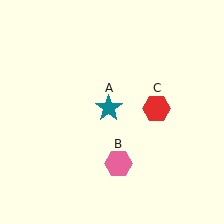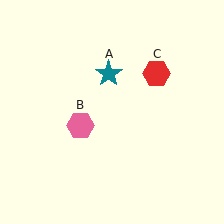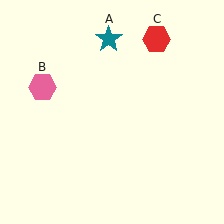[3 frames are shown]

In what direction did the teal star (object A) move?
The teal star (object A) moved up.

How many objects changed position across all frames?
3 objects changed position: teal star (object A), pink hexagon (object B), red hexagon (object C).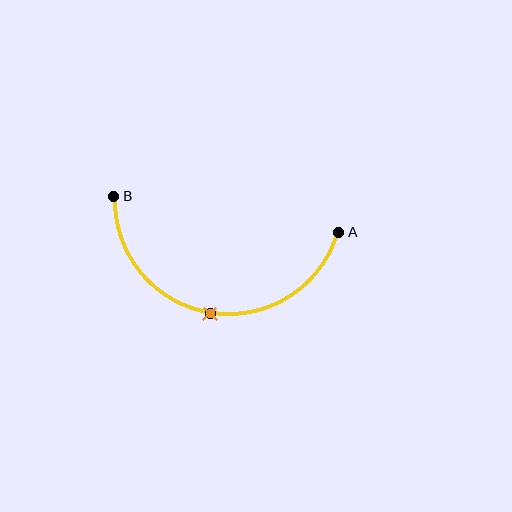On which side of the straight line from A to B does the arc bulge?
The arc bulges below the straight line connecting A and B.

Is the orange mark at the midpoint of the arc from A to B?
Yes. The orange mark lies on the arc at equal arc-length from both A and B — it is the arc midpoint.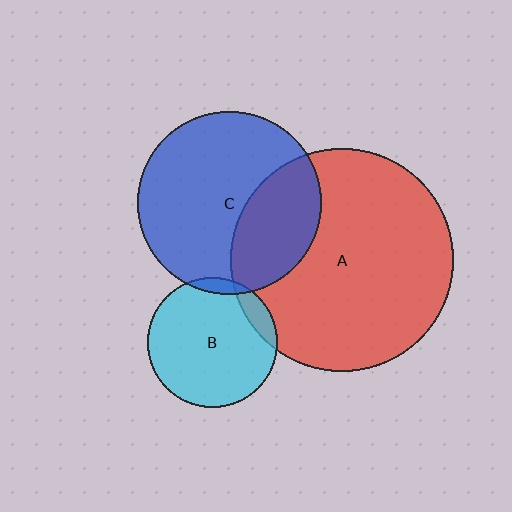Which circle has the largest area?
Circle A (red).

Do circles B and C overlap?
Yes.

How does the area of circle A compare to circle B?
Approximately 2.9 times.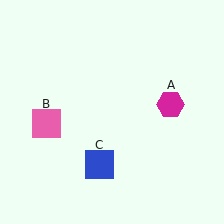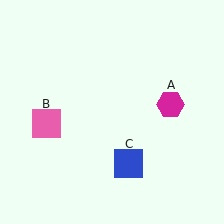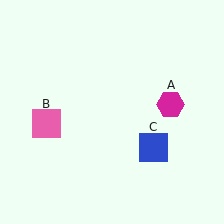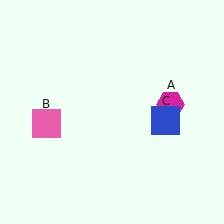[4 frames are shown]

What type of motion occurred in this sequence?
The blue square (object C) rotated counterclockwise around the center of the scene.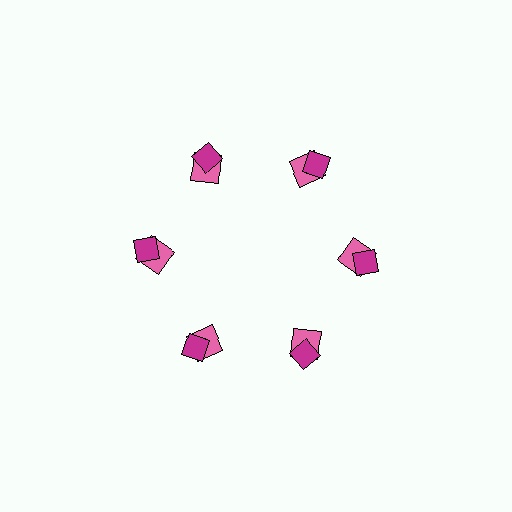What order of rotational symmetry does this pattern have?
This pattern has 6-fold rotational symmetry.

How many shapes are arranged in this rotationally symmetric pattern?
There are 12 shapes, arranged in 6 groups of 2.